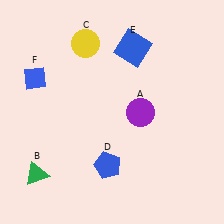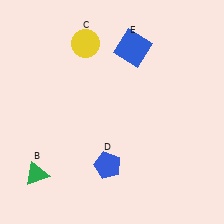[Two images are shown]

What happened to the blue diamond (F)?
The blue diamond (F) was removed in Image 2. It was in the top-left area of Image 1.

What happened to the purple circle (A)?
The purple circle (A) was removed in Image 2. It was in the bottom-right area of Image 1.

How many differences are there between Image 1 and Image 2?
There are 2 differences between the two images.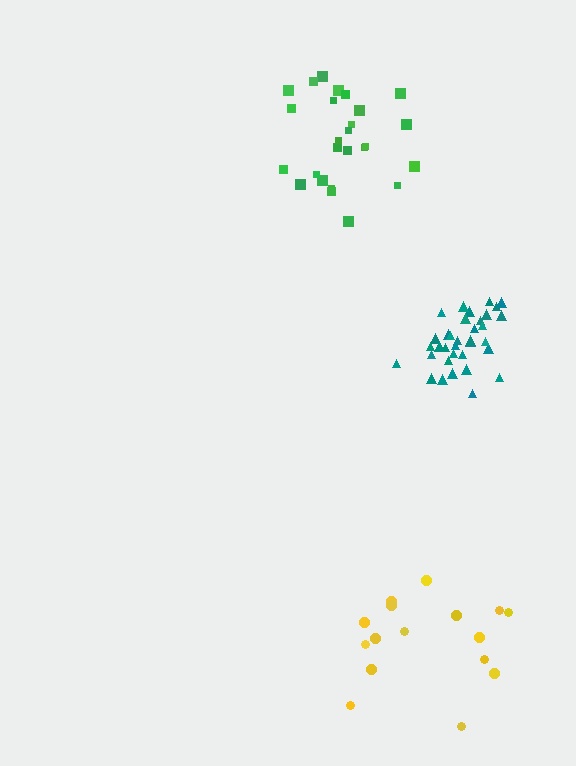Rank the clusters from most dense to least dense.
teal, green, yellow.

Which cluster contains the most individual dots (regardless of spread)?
Teal (35).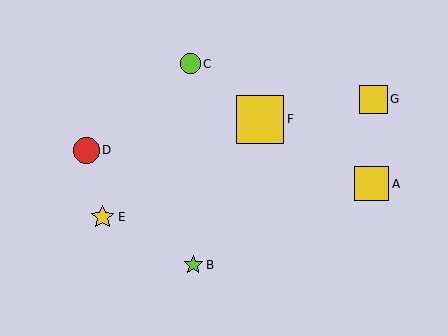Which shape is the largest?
The yellow square (labeled F) is the largest.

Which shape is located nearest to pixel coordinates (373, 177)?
The yellow square (labeled A) at (372, 184) is nearest to that location.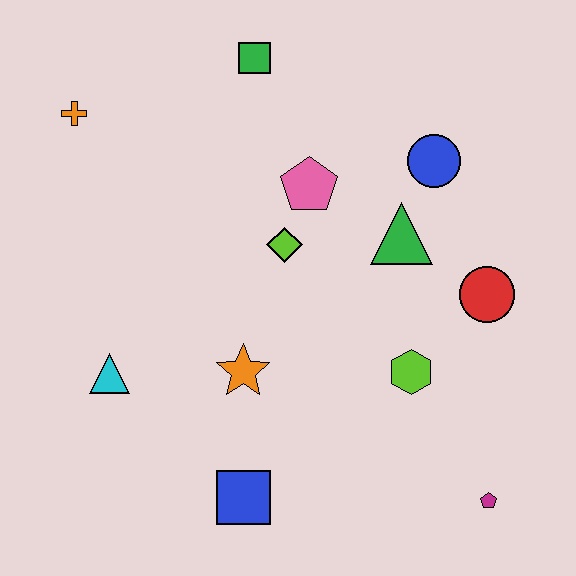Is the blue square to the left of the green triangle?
Yes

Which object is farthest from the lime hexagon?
The orange cross is farthest from the lime hexagon.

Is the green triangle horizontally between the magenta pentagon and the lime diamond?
Yes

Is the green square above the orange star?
Yes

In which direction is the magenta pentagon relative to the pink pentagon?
The magenta pentagon is below the pink pentagon.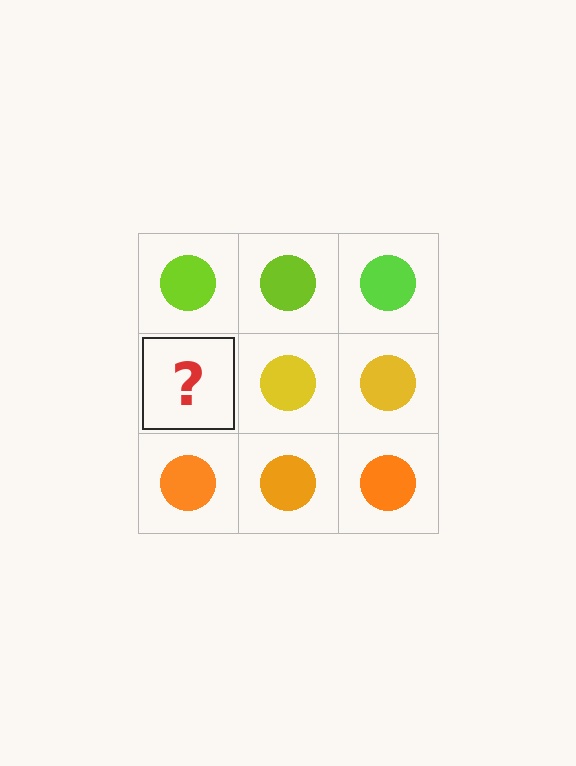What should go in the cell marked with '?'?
The missing cell should contain a yellow circle.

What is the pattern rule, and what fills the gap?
The rule is that each row has a consistent color. The gap should be filled with a yellow circle.